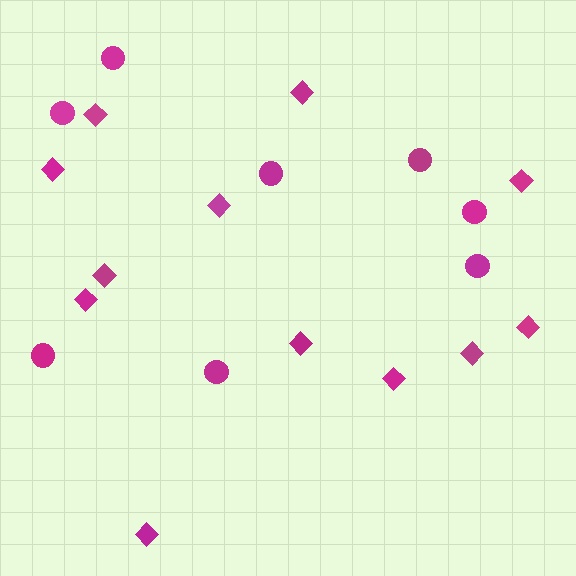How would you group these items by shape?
There are 2 groups: one group of diamonds (12) and one group of circles (8).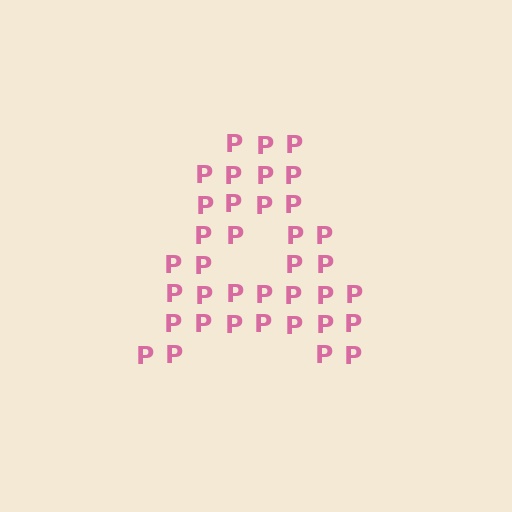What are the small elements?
The small elements are letter P's.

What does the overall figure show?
The overall figure shows the letter A.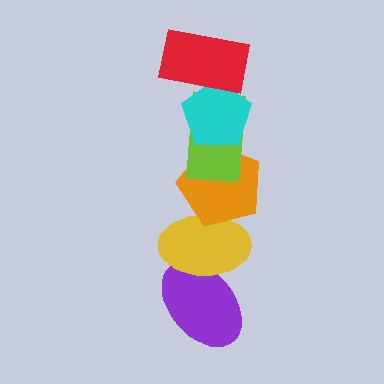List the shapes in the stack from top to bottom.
From top to bottom: the red rectangle, the cyan pentagon, the lime rectangle, the orange pentagon, the yellow ellipse, the purple ellipse.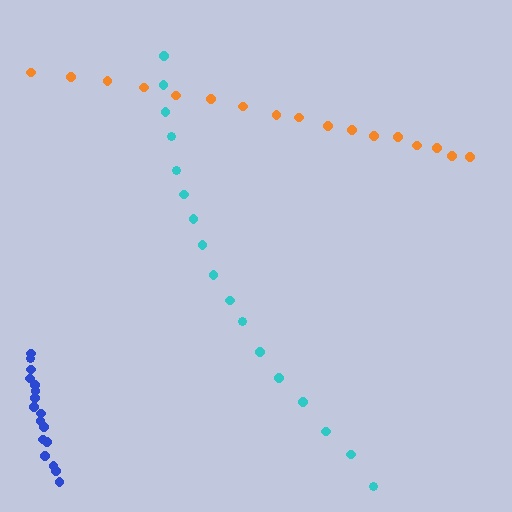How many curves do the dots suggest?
There are 3 distinct paths.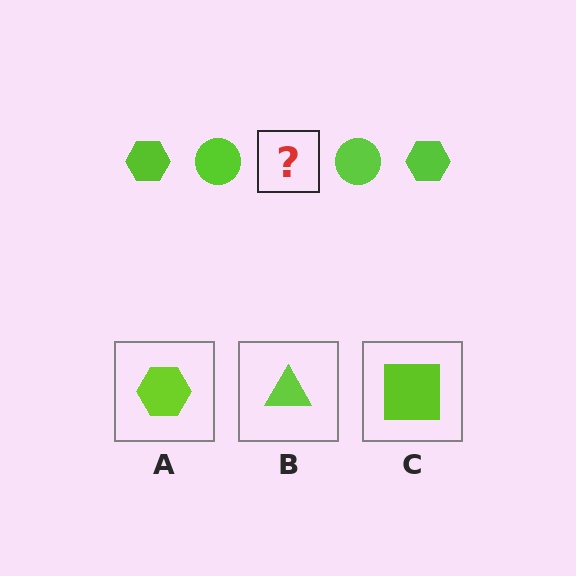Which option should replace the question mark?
Option A.